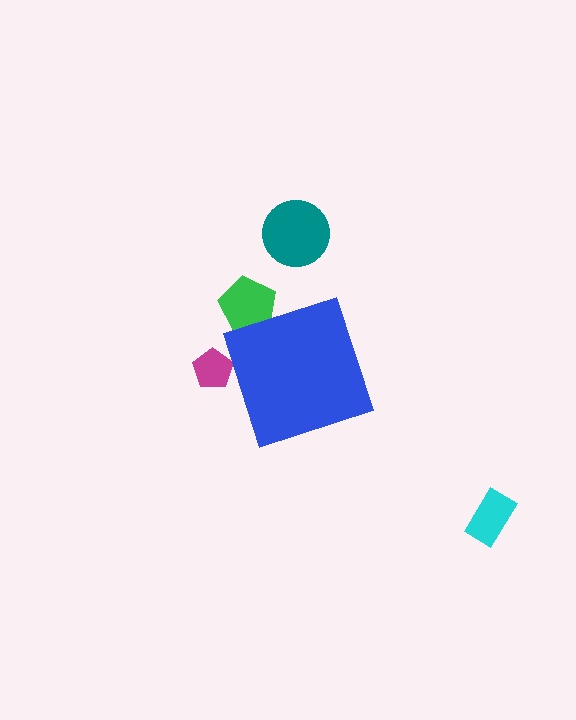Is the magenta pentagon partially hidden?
Yes, the magenta pentagon is partially hidden behind the blue diamond.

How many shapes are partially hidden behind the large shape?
2 shapes are partially hidden.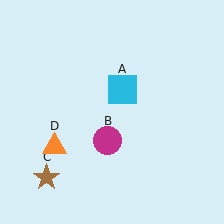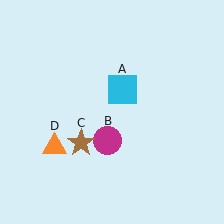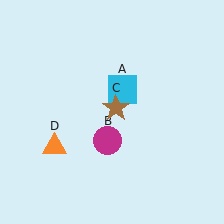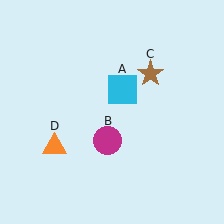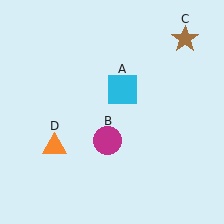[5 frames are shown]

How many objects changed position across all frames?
1 object changed position: brown star (object C).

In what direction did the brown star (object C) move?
The brown star (object C) moved up and to the right.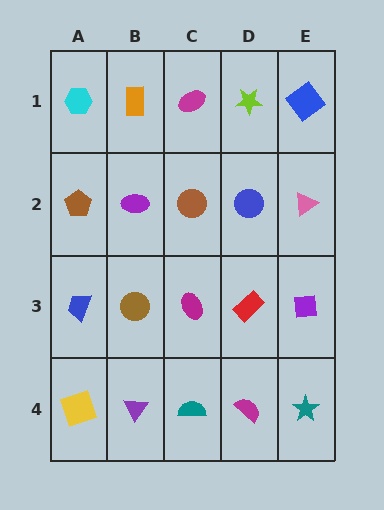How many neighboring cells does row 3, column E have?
3.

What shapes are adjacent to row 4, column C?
A magenta ellipse (row 3, column C), a purple triangle (row 4, column B), a magenta semicircle (row 4, column D).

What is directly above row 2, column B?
An orange rectangle.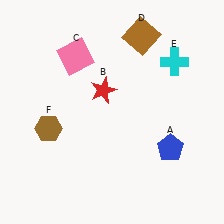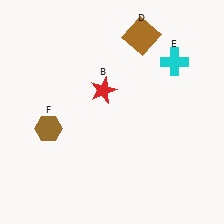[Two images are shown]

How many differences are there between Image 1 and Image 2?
There are 2 differences between the two images.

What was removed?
The pink square (C), the blue pentagon (A) were removed in Image 2.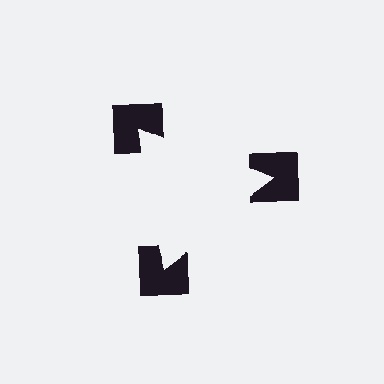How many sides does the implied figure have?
3 sides.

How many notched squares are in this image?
There are 3 — one at each vertex of the illusory triangle.